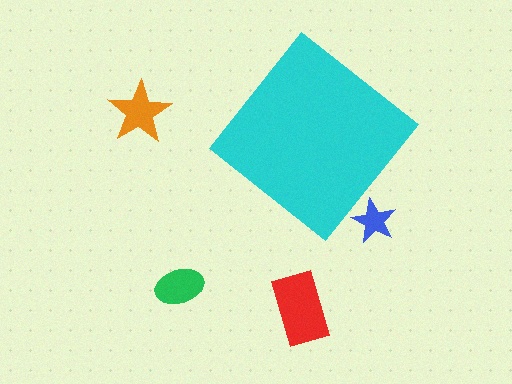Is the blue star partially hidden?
Yes, the blue star is partially hidden behind the cyan diamond.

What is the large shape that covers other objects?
A cyan diamond.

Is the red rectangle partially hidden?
No, the red rectangle is fully visible.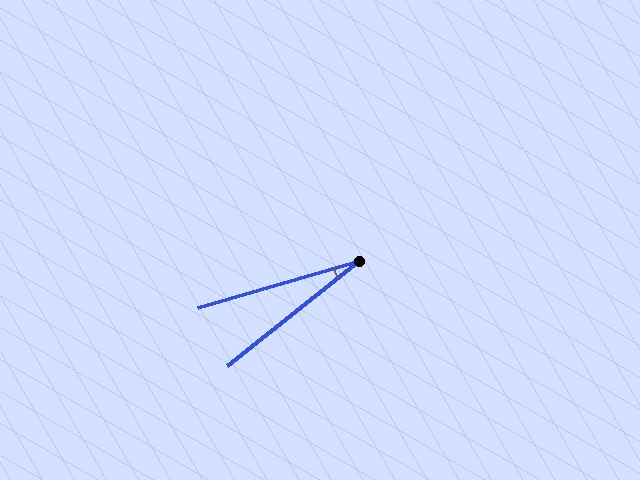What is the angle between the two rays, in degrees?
Approximately 22 degrees.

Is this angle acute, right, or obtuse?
It is acute.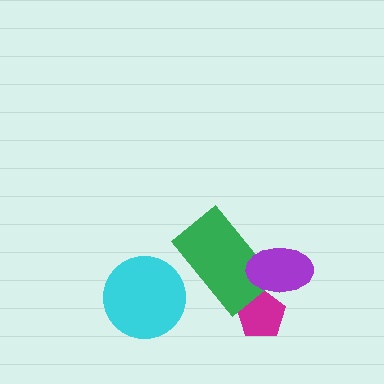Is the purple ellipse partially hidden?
No, no other shape covers it.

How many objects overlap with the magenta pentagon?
2 objects overlap with the magenta pentagon.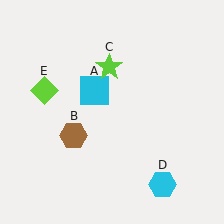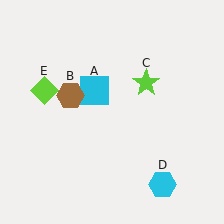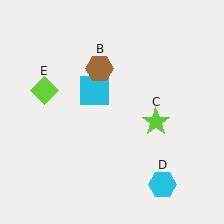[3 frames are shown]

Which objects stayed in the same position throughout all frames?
Cyan square (object A) and cyan hexagon (object D) and lime diamond (object E) remained stationary.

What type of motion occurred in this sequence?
The brown hexagon (object B), lime star (object C) rotated clockwise around the center of the scene.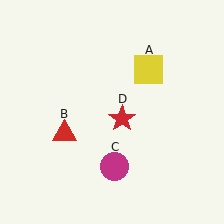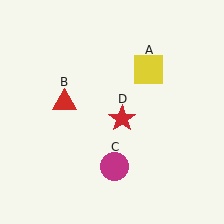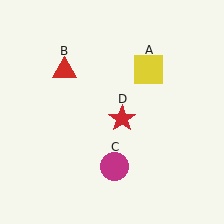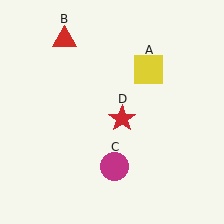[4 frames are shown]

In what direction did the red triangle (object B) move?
The red triangle (object B) moved up.